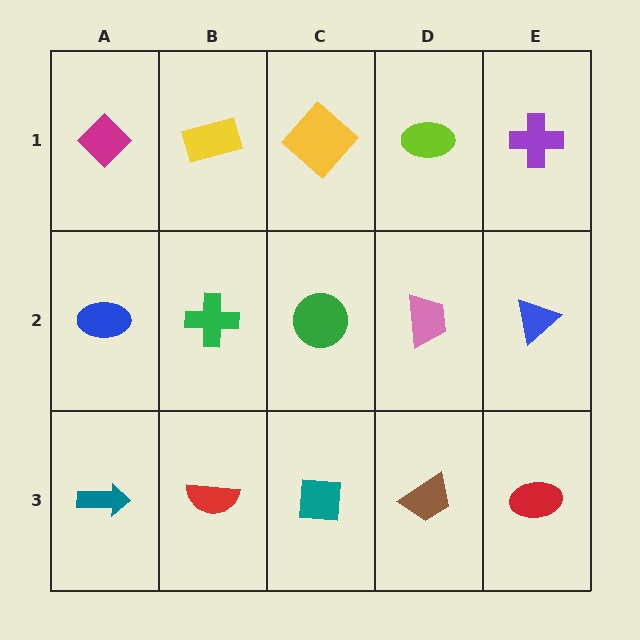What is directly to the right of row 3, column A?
A red semicircle.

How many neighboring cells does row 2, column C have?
4.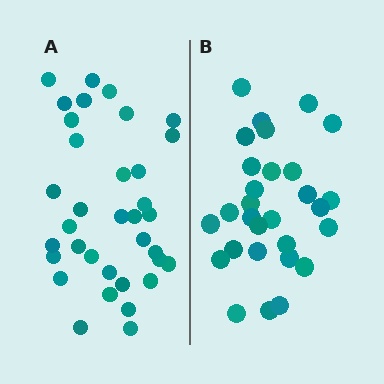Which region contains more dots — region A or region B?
Region A (the left region) has more dots.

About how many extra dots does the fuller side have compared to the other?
Region A has about 6 more dots than region B.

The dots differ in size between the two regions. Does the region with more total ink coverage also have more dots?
No. Region B has more total ink coverage because its dots are larger, but region A actually contains more individual dots. Total area can be misleading — the number of items is what matters here.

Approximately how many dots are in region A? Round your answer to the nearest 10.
About 40 dots. (The exact count is 35, which rounds to 40.)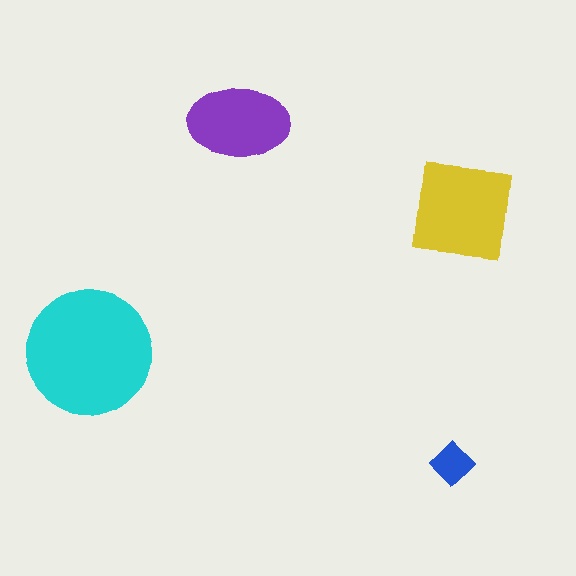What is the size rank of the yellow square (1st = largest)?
2nd.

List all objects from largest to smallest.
The cyan circle, the yellow square, the purple ellipse, the blue diamond.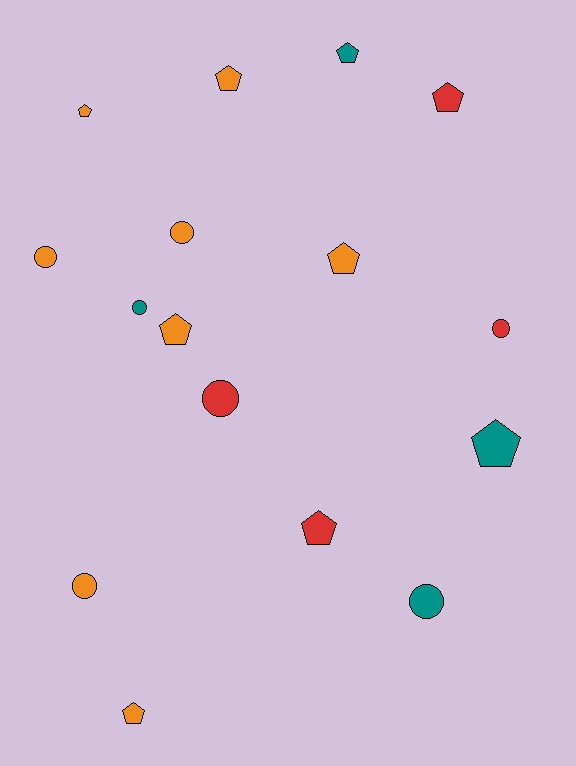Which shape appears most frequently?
Pentagon, with 9 objects.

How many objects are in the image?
There are 16 objects.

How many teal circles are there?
There are 2 teal circles.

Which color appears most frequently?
Orange, with 8 objects.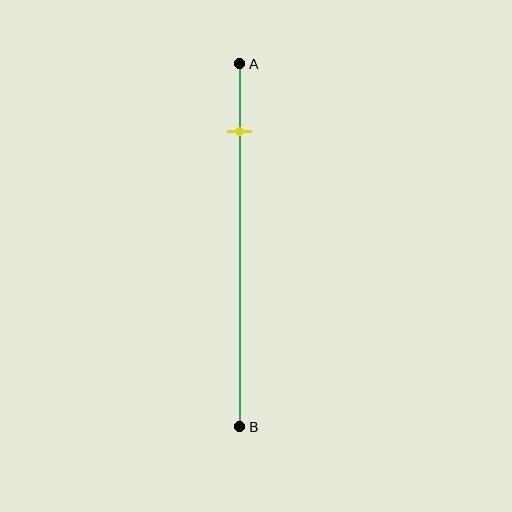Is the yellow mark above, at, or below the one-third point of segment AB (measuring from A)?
The yellow mark is above the one-third point of segment AB.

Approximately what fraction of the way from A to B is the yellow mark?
The yellow mark is approximately 20% of the way from A to B.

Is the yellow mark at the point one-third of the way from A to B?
No, the mark is at about 20% from A, not at the 33% one-third point.